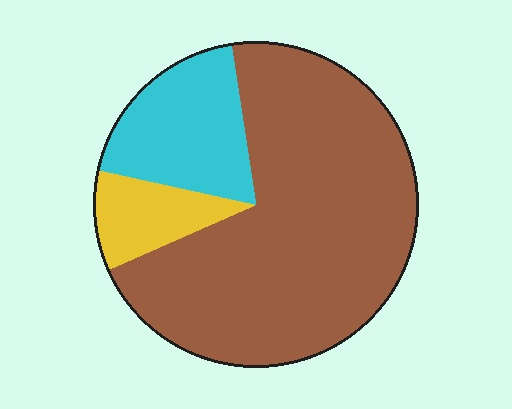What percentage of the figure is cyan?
Cyan covers about 20% of the figure.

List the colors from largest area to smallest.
From largest to smallest: brown, cyan, yellow.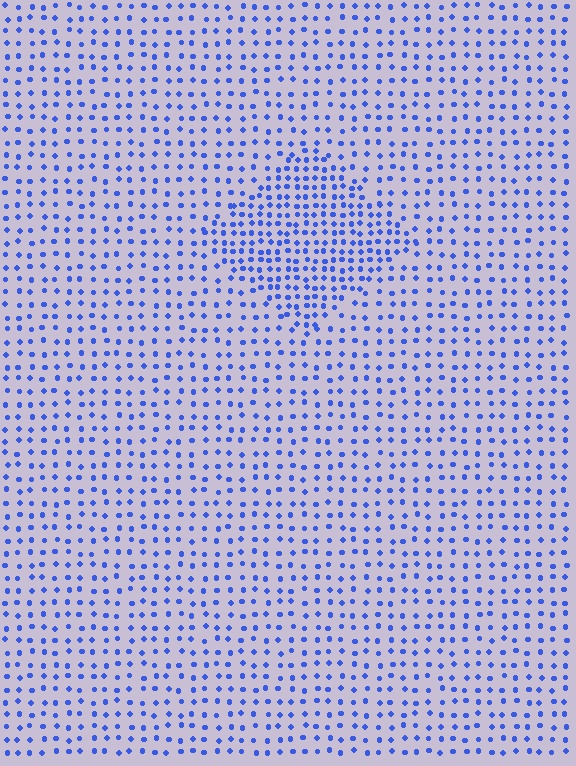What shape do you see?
I see a diamond.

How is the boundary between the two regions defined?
The boundary is defined by a change in element density (approximately 1.8x ratio). All elements are the same color, size, and shape.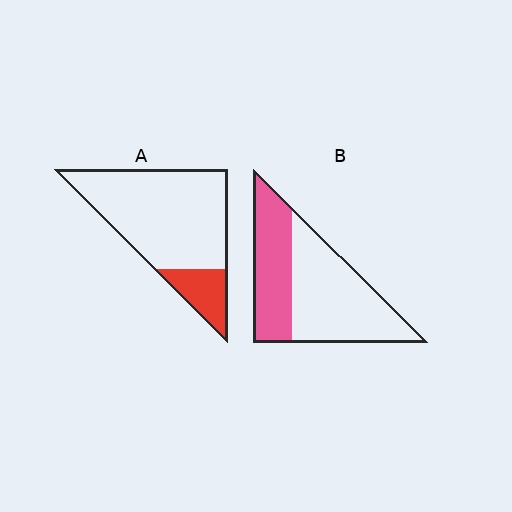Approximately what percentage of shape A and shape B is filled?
A is approximately 20% and B is approximately 40%.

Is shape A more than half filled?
No.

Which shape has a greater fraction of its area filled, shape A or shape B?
Shape B.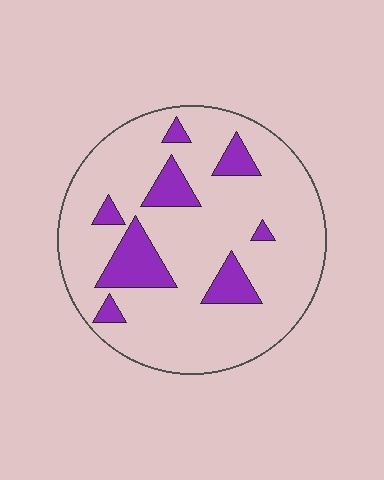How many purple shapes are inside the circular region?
8.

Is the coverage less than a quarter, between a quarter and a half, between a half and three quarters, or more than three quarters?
Less than a quarter.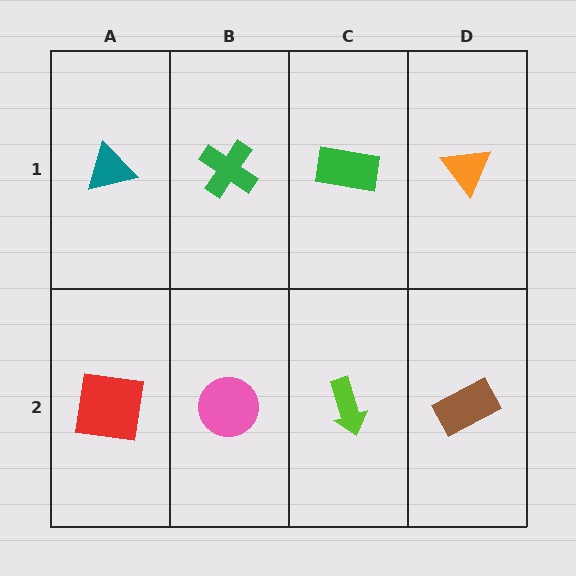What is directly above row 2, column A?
A teal triangle.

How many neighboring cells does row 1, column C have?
3.